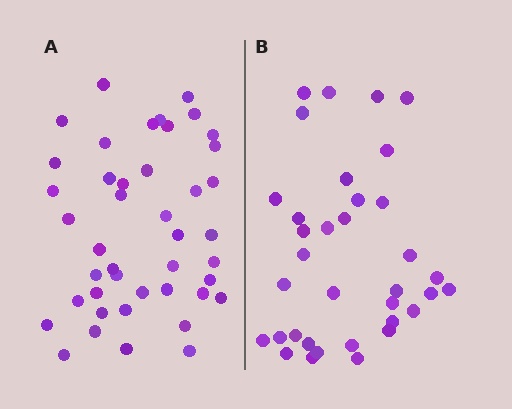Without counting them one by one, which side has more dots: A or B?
Region A (the left region) has more dots.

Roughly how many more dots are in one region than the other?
Region A has roughly 8 or so more dots than region B.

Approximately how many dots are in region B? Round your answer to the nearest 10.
About 40 dots. (The exact count is 35, which rounds to 40.)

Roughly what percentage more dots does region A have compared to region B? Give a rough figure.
About 25% more.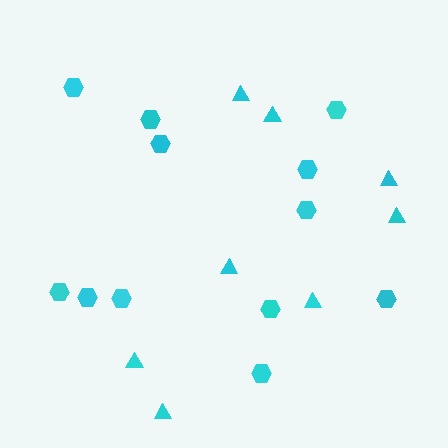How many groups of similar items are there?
There are 2 groups: one group of triangles (8) and one group of hexagons (12).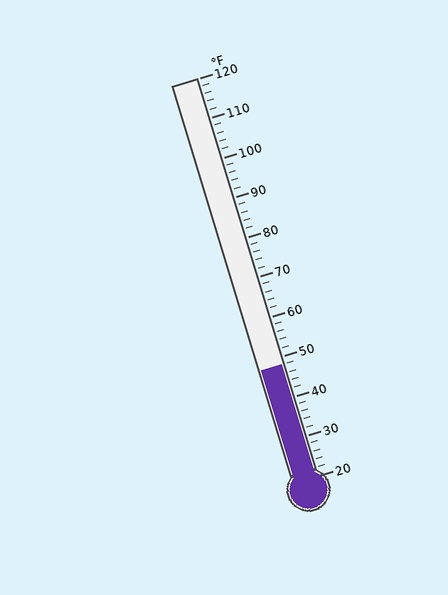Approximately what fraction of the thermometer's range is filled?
The thermometer is filled to approximately 30% of its range.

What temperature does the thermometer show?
The thermometer shows approximately 48°F.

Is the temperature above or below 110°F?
The temperature is below 110°F.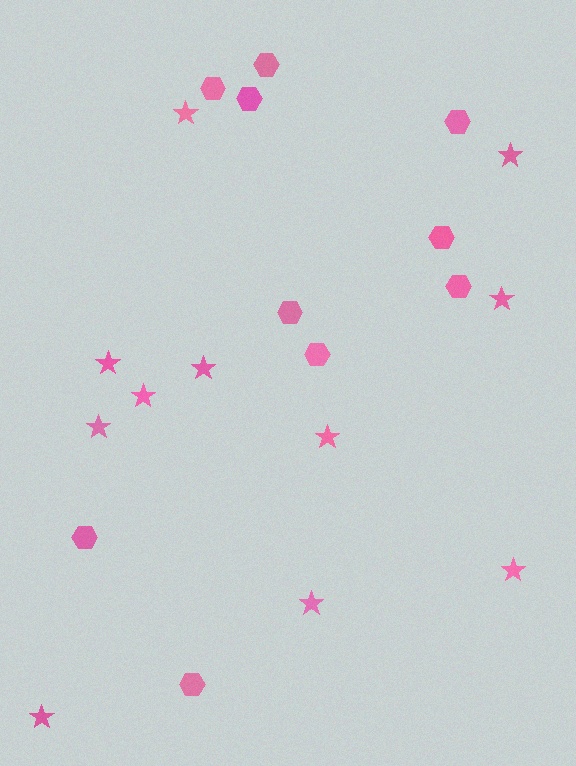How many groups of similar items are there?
There are 2 groups: one group of hexagons (10) and one group of stars (11).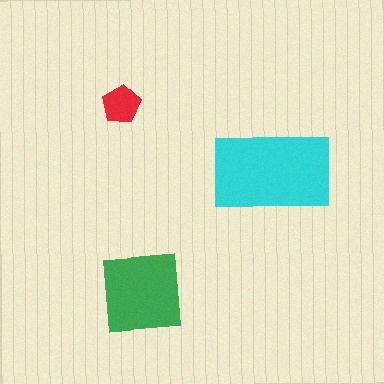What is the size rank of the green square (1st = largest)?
2nd.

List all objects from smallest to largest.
The red pentagon, the green square, the cyan rectangle.